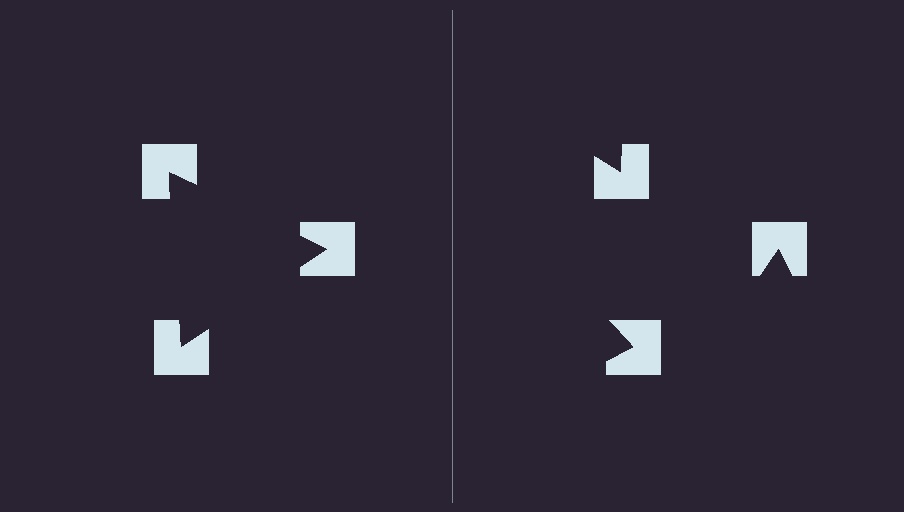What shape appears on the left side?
An illusory triangle.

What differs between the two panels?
The notched squares are positioned identically on both sides; only the wedge orientations differ. On the left they align to a triangle; on the right they are misaligned.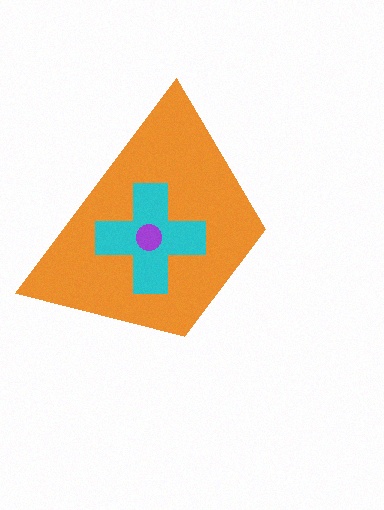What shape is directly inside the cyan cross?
The purple circle.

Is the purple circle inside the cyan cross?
Yes.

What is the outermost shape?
The orange trapezoid.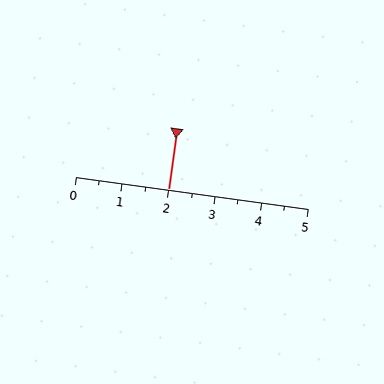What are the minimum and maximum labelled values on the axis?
The axis runs from 0 to 5.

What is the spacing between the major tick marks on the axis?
The major ticks are spaced 1 apart.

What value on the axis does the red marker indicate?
The marker indicates approximately 2.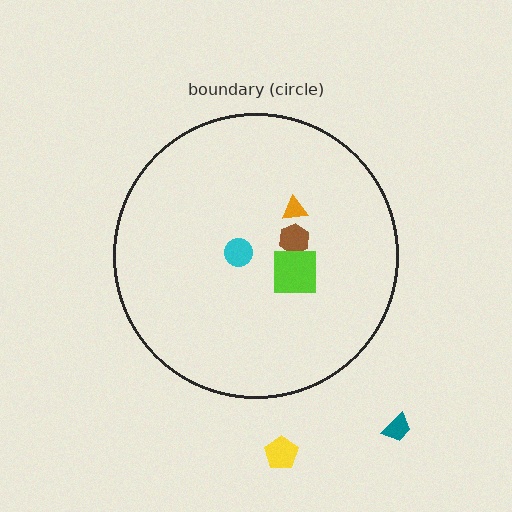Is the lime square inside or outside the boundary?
Inside.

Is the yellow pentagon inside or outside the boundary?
Outside.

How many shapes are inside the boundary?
4 inside, 2 outside.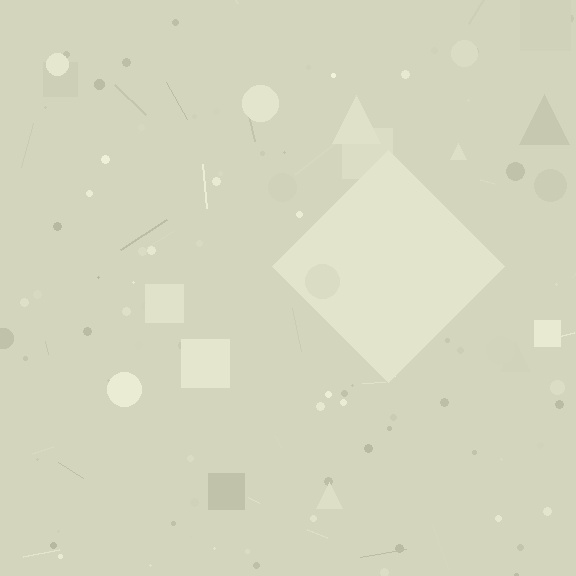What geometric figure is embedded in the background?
A diamond is embedded in the background.